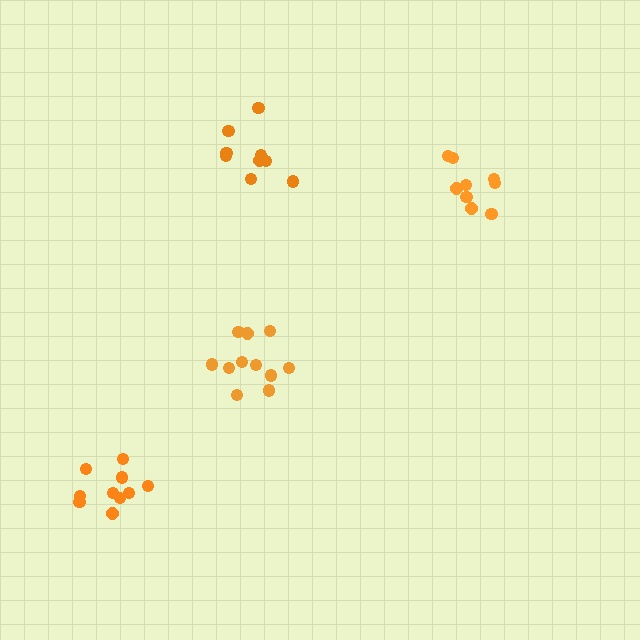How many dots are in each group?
Group 1: 9 dots, Group 2: 9 dots, Group 3: 10 dots, Group 4: 11 dots (39 total).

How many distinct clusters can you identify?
There are 4 distinct clusters.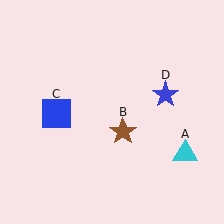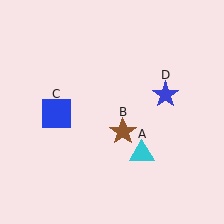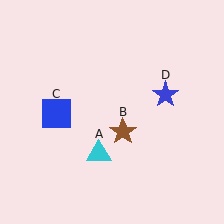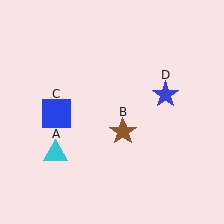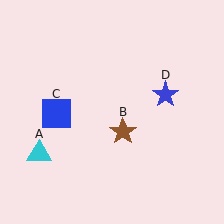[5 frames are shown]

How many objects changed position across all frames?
1 object changed position: cyan triangle (object A).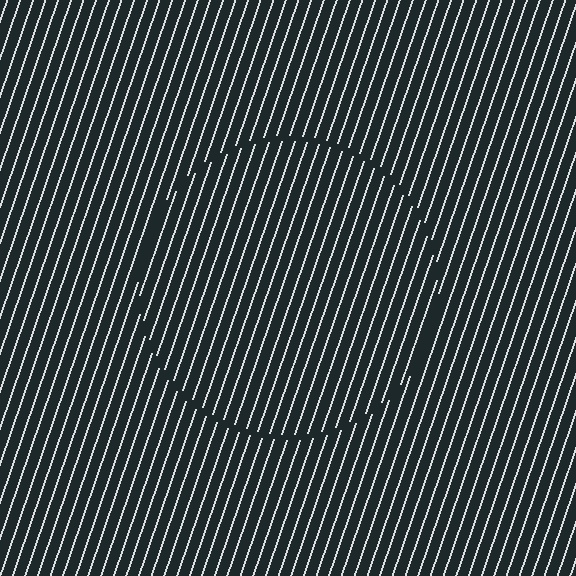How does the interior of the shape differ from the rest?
The interior of the shape contains the same grating, shifted by half a period — the contour is defined by the phase discontinuity where line-ends from the inner and outer gratings abut.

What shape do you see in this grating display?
An illusory circle. The interior of the shape contains the same grating, shifted by half a period — the contour is defined by the phase discontinuity where line-ends from the inner and outer gratings abut.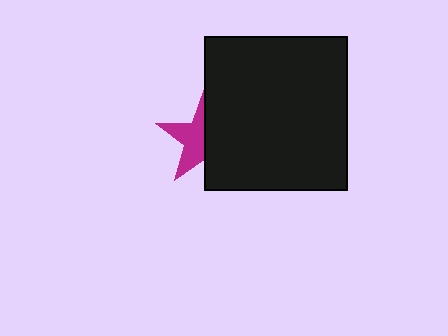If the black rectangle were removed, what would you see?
You would see the complete magenta star.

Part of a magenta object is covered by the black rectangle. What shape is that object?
It is a star.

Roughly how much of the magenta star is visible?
About half of it is visible (roughly 48%).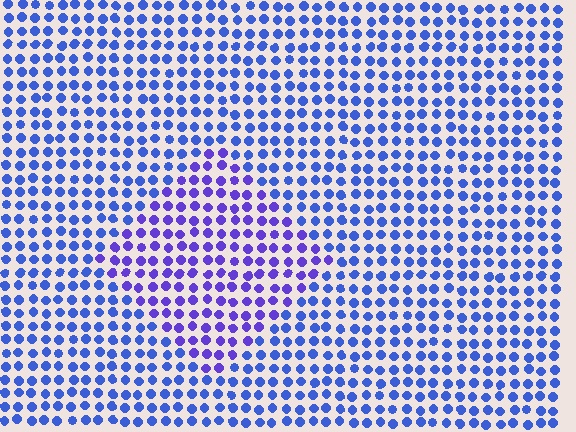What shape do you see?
I see a diamond.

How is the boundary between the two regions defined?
The boundary is defined purely by a slight shift in hue (about 30 degrees). Spacing, size, and orientation are identical on both sides.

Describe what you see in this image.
The image is filled with small blue elements in a uniform arrangement. A diamond-shaped region is visible where the elements are tinted to a slightly different hue, forming a subtle color boundary.